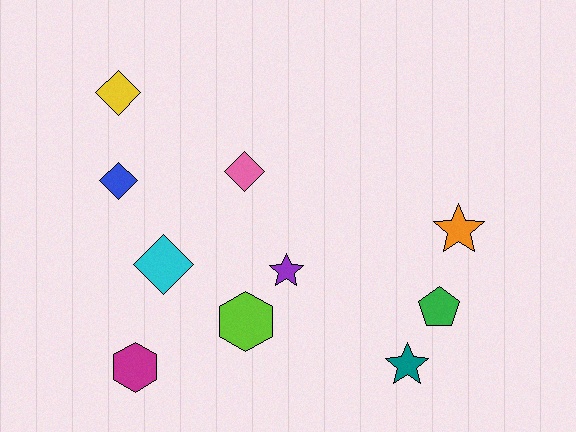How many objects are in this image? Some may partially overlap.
There are 10 objects.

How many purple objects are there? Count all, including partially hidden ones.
There is 1 purple object.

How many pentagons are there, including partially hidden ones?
There is 1 pentagon.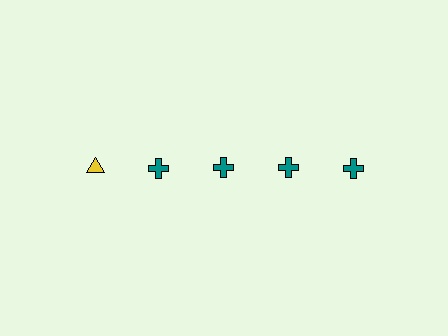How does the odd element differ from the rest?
It differs in both color (yellow instead of teal) and shape (triangle instead of cross).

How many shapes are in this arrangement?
There are 5 shapes arranged in a grid pattern.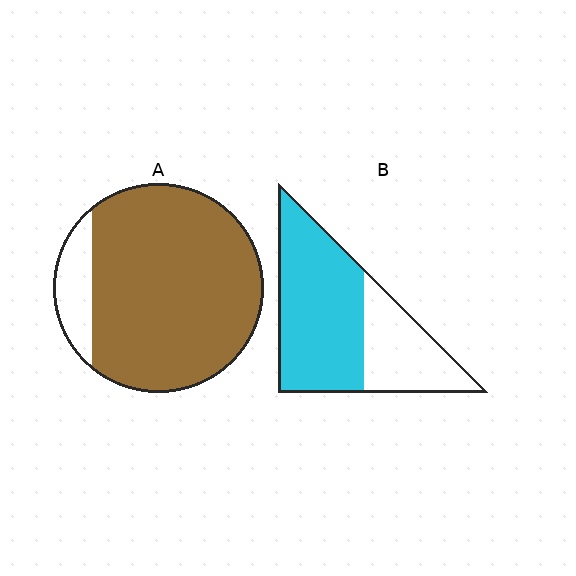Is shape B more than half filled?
Yes.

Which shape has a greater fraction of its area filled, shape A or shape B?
Shape A.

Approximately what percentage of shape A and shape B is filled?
A is approximately 85% and B is approximately 65%.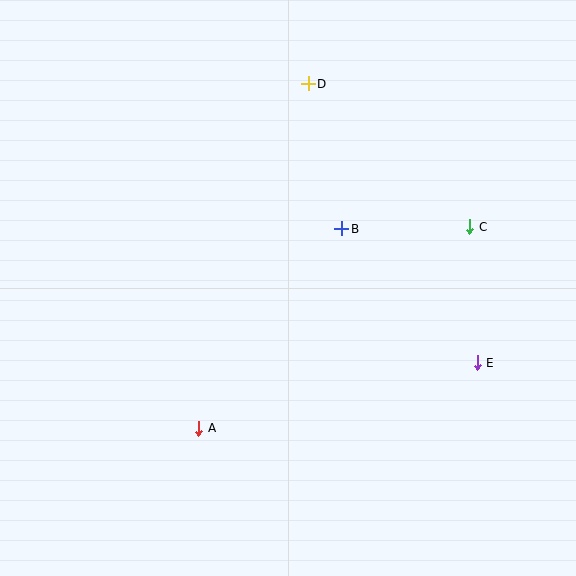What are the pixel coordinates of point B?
Point B is at (342, 229).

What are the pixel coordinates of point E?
Point E is at (477, 363).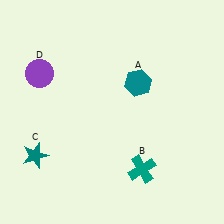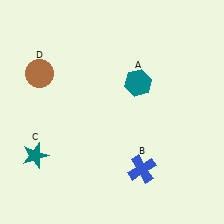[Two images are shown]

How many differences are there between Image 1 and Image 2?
There are 2 differences between the two images.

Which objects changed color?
B changed from teal to blue. D changed from purple to brown.